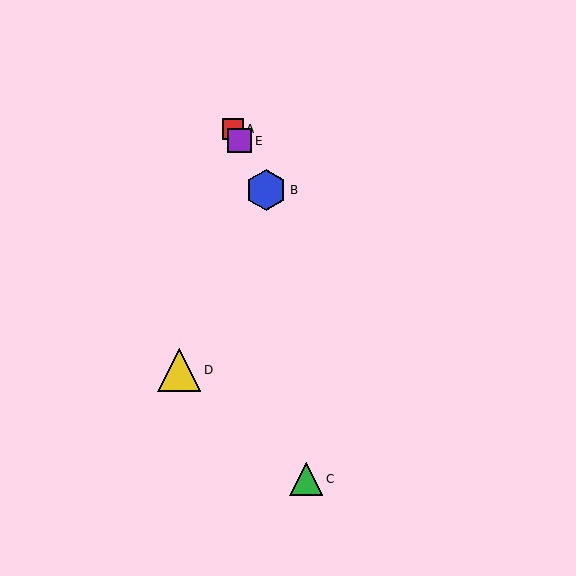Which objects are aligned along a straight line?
Objects A, B, E are aligned along a straight line.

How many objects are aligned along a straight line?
3 objects (A, B, E) are aligned along a straight line.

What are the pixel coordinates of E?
Object E is at (239, 141).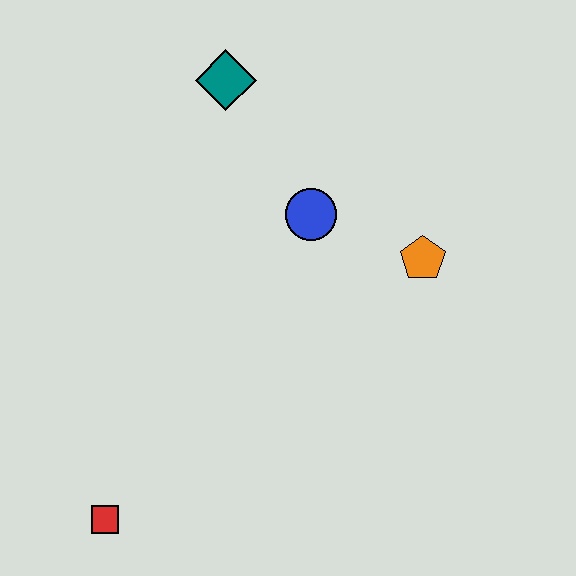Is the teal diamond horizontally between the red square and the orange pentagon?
Yes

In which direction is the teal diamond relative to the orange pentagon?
The teal diamond is to the left of the orange pentagon.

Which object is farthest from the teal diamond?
The red square is farthest from the teal diamond.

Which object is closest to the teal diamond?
The blue circle is closest to the teal diamond.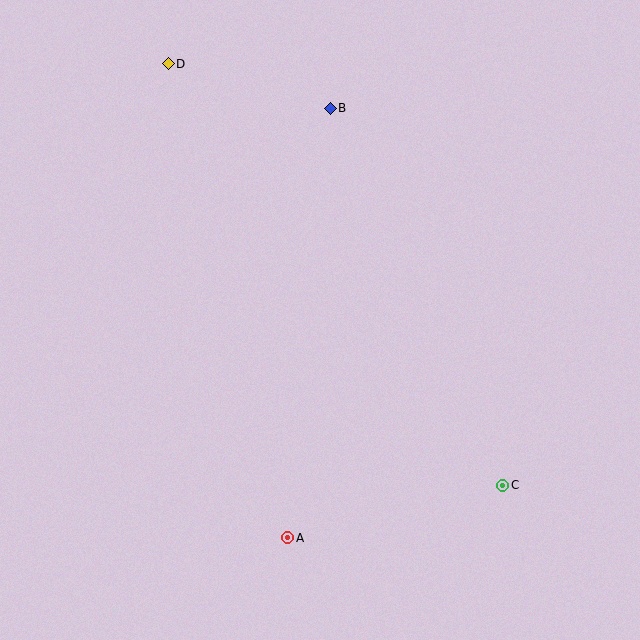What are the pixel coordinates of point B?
Point B is at (330, 108).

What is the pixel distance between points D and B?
The distance between D and B is 168 pixels.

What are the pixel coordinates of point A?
Point A is at (288, 538).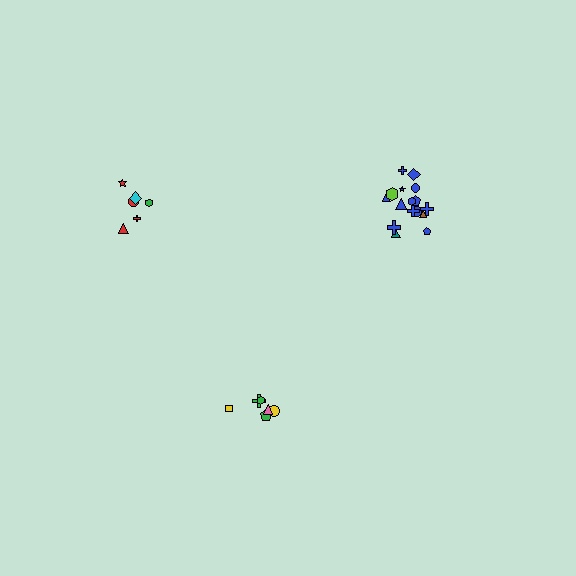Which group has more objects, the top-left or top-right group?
The top-right group.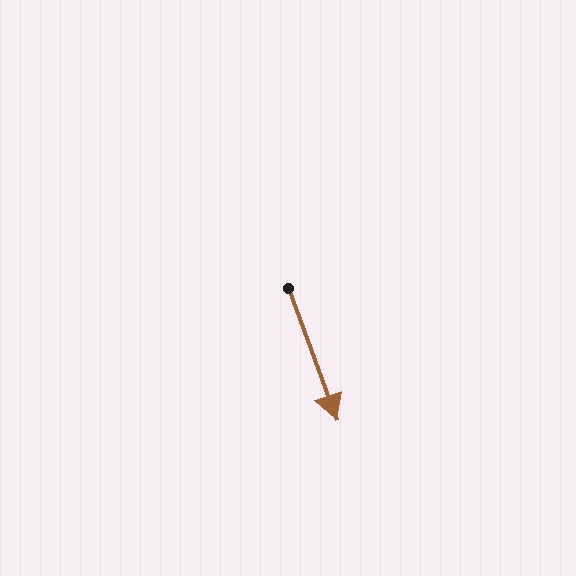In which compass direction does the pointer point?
South.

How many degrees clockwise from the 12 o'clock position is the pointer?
Approximately 160 degrees.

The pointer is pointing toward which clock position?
Roughly 5 o'clock.